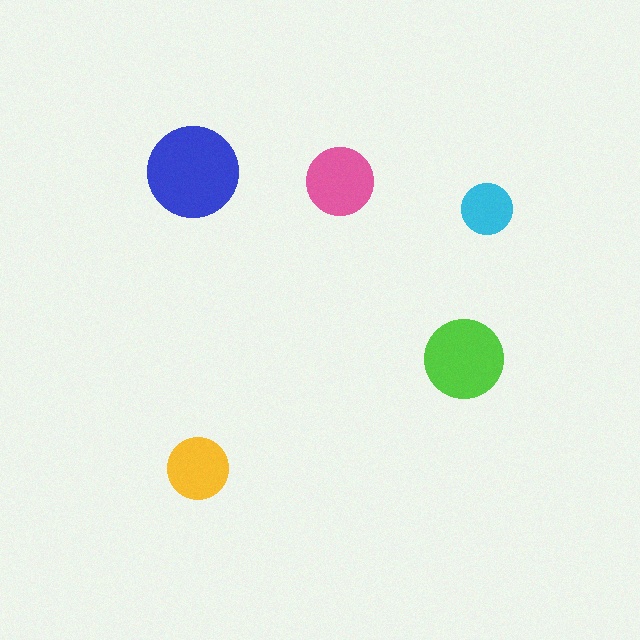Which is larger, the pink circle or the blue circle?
The blue one.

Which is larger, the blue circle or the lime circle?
The blue one.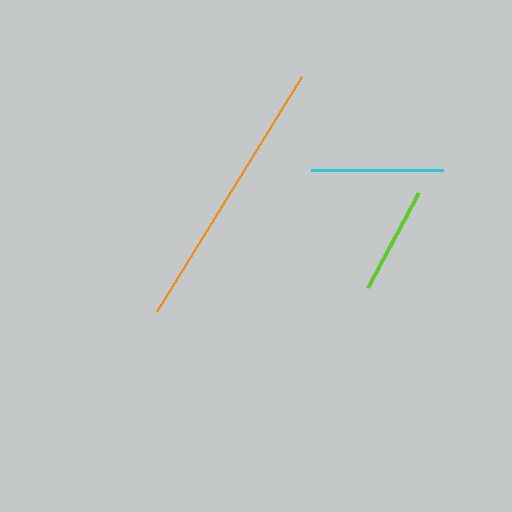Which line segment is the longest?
The orange line is the longest at approximately 276 pixels.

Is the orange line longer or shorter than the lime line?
The orange line is longer than the lime line.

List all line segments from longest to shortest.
From longest to shortest: orange, cyan, lime.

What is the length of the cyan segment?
The cyan segment is approximately 132 pixels long.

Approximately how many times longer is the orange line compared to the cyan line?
The orange line is approximately 2.1 times the length of the cyan line.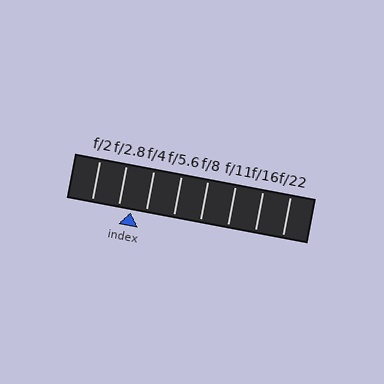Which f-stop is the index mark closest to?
The index mark is closest to f/2.8.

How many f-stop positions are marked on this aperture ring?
There are 8 f-stop positions marked.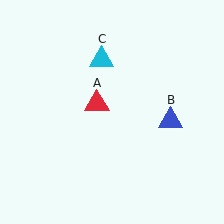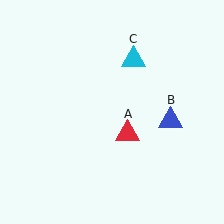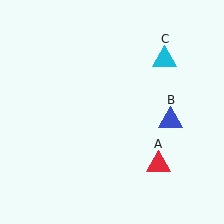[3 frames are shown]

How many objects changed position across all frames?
2 objects changed position: red triangle (object A), cyan triangle (object C).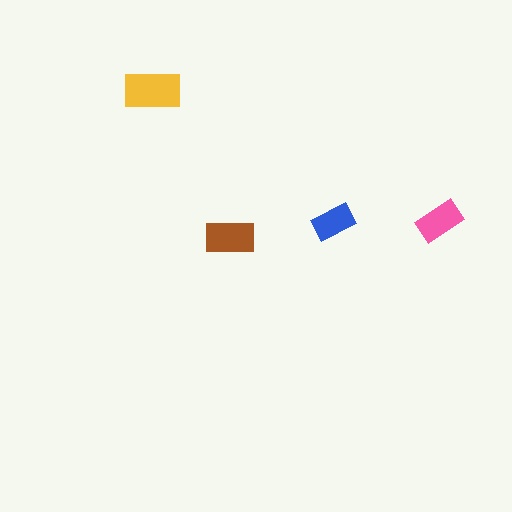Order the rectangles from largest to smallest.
the yellow one, the brown one, the pink one, the blue one.